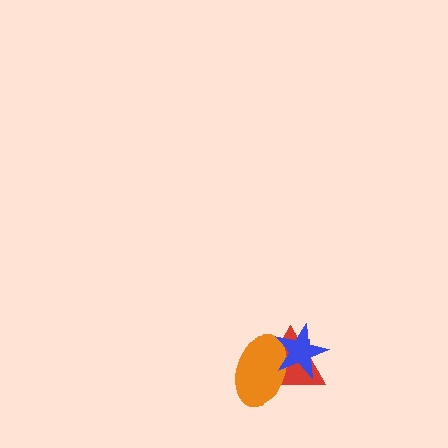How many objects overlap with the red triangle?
2 objects overlap with the red triangle.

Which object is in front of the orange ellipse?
The blue star is in front of the orange ellipse.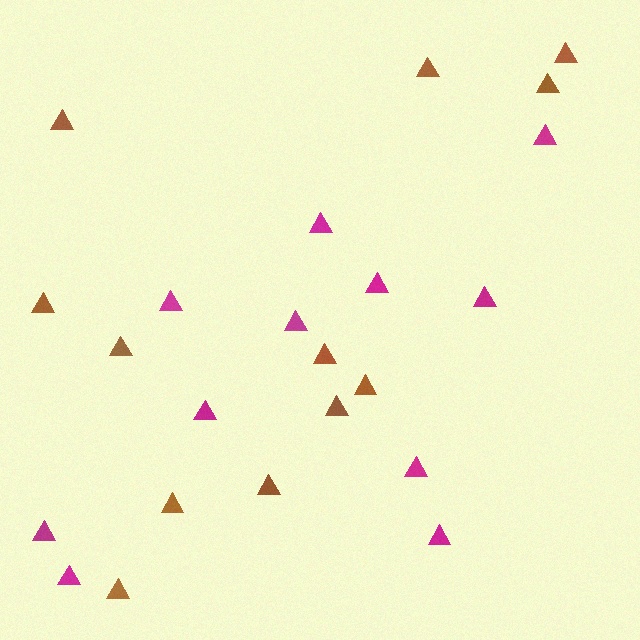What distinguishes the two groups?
There are 2 groups: one group of magenta triangles (11) and one group of brown triangles (12).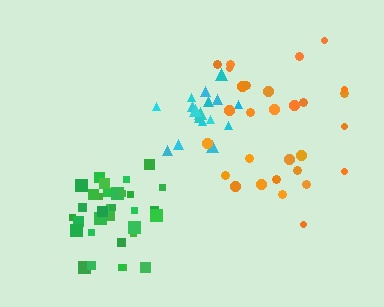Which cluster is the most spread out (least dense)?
Orange.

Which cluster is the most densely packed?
Green.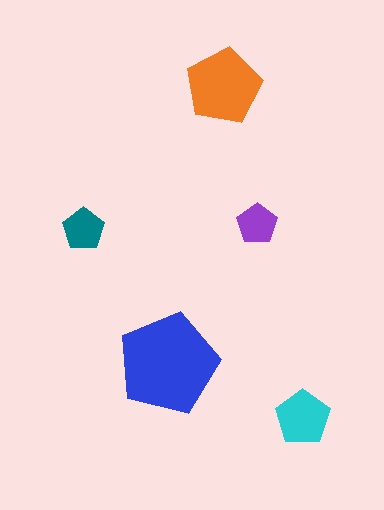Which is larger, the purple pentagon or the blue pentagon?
The blue one.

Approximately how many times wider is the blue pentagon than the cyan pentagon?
About 2 times wider.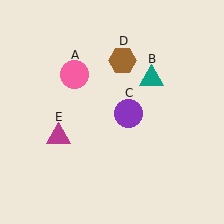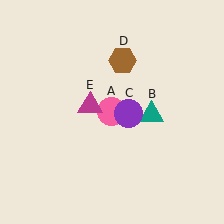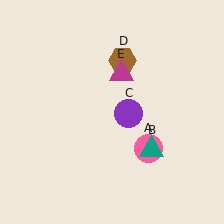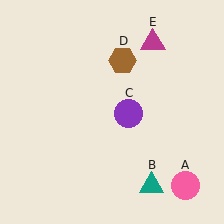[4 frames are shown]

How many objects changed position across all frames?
3 objects changed position: pink circle (object A), teal triangle (object B), magenta triangle (object E).